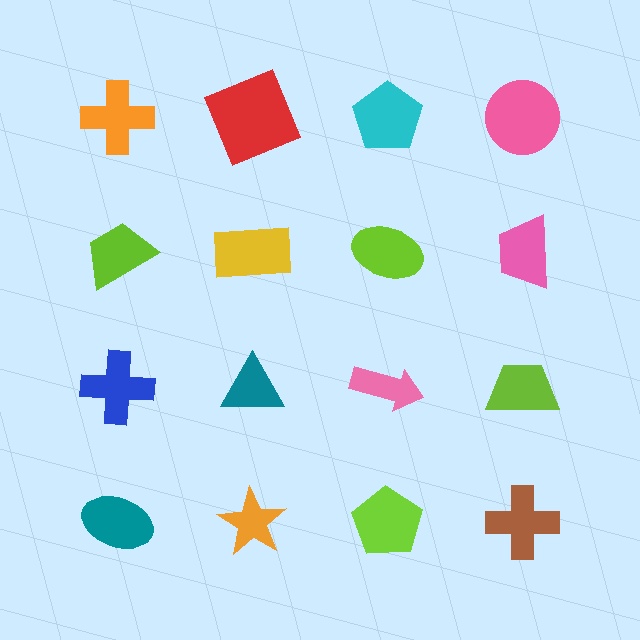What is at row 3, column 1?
A blue cross.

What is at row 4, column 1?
A teal ellipse.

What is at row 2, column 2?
A yellow rectangle.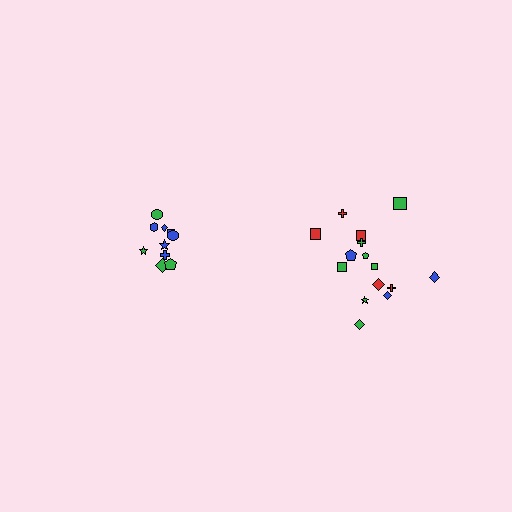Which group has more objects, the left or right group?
The right group.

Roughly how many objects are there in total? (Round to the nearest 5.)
Roughly 25 objects in total.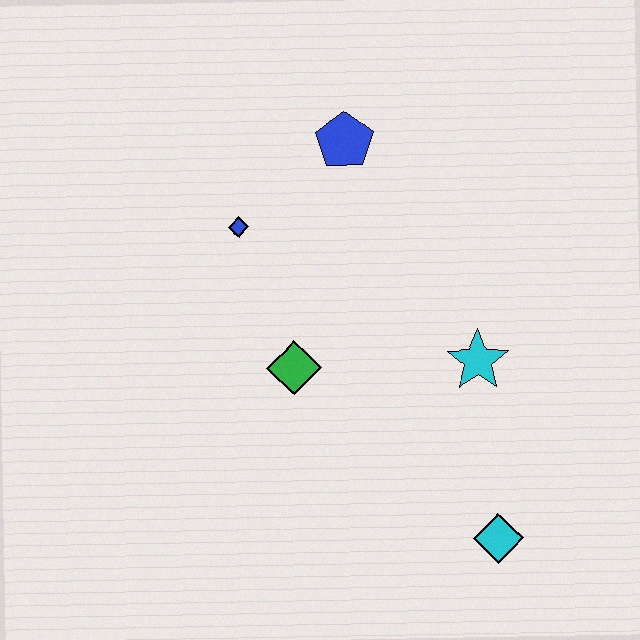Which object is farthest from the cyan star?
The blue diamond is farthest from the cyan star.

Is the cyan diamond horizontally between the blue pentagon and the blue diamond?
No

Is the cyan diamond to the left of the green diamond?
No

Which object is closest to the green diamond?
The blue diamond is closest to the green diamond.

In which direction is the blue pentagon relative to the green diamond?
The blue pentagon is above the green diamond.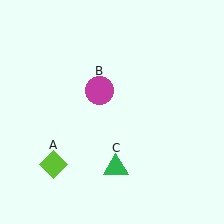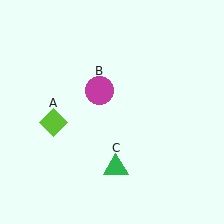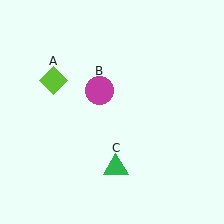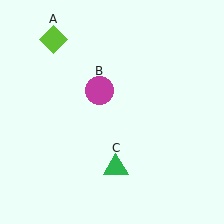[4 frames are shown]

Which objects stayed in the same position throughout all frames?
Magenta circle (object B) and green triangle (object C) remained stationary.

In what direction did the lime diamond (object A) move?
The lime diamond (object A) moved up.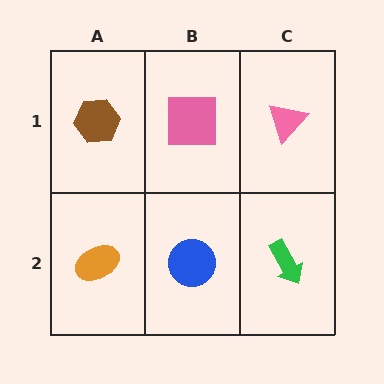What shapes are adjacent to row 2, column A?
A brown hexagon (row 1, column A), a blue circle (row 2, column B).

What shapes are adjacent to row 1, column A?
An orange ellipse (row 2, column A), a pink square (row 1, column B).